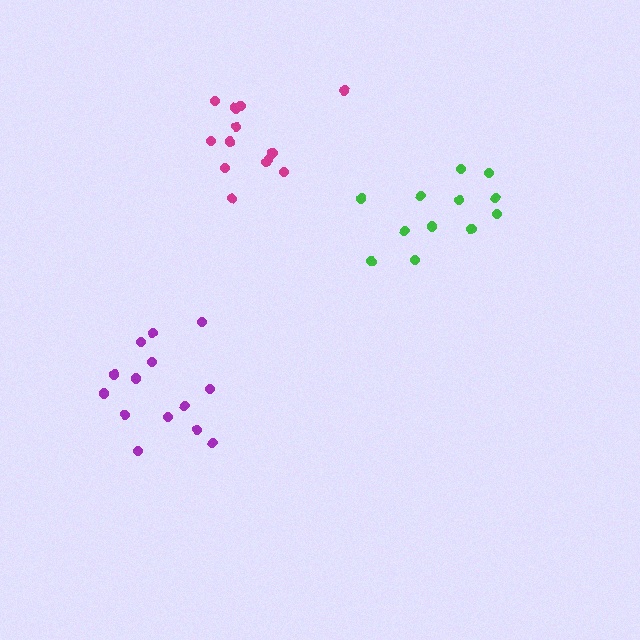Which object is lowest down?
The purple cluster is bottommost.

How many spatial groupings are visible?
There are 3 spatial groupings.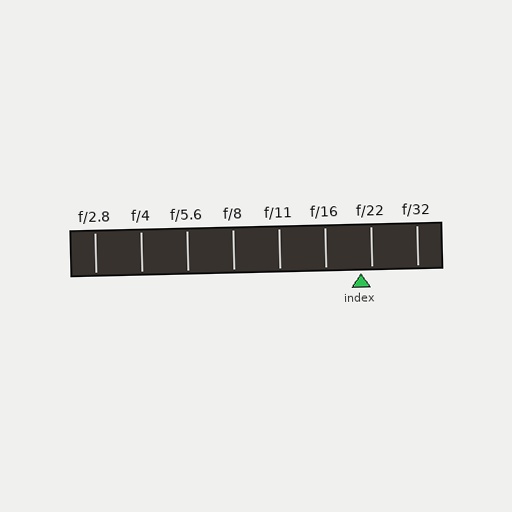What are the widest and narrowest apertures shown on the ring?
The widest aperture shown is f/2.8 and the narrowest is f/32.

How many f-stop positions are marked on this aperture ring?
There are 8 f-stop positions marked.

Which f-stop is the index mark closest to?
The index mark is closest to f/22.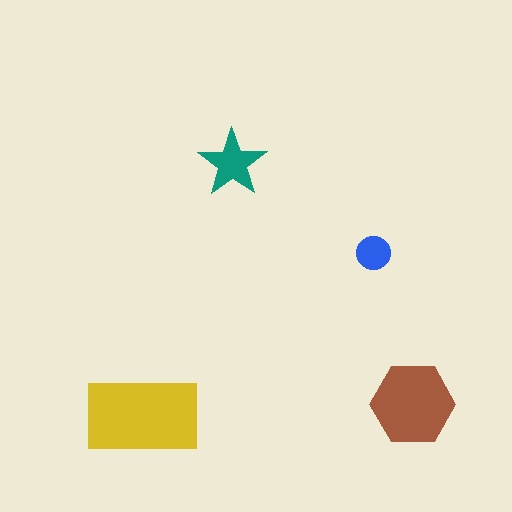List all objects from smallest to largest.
The blue circle, the teal star, the brown hexagon, the yellow rectangle.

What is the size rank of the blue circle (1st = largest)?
4th.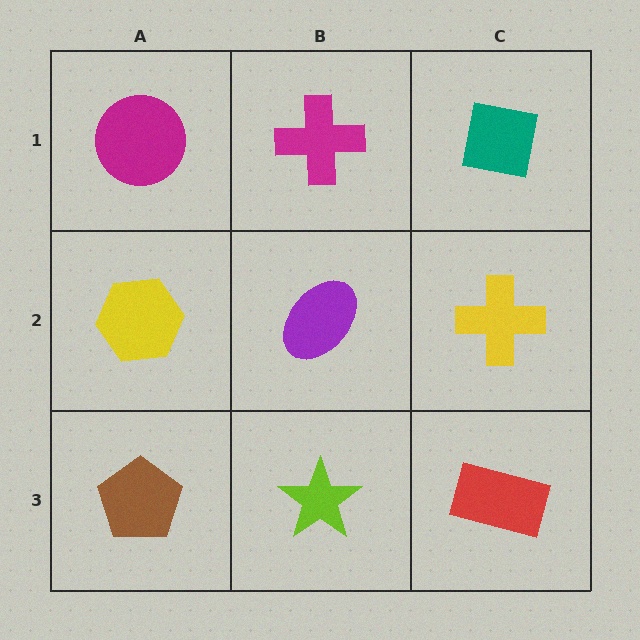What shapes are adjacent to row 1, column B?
A purple ellipse (row 2, column B), a magenta circle (row 1, column A), a teal square (row 1, column C).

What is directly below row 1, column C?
A yellow cross.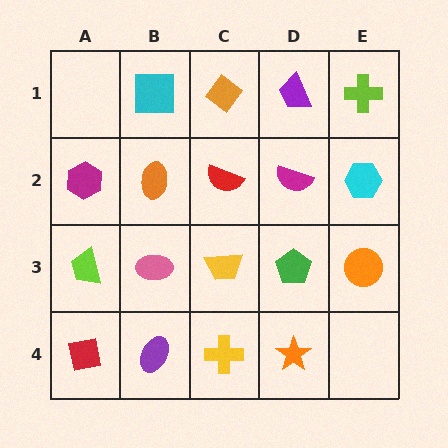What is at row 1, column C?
An orange diamond.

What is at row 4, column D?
An orange star.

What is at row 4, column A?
A red square.